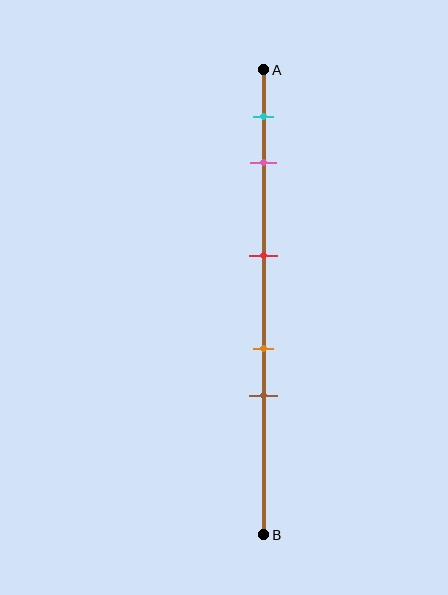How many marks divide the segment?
There are 5 marks dividing the segment.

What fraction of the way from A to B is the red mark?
The red mark is approximately 40% (0.4) of the way from A to B.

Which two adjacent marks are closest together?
The orange and brown marks are the closest adjacent pair.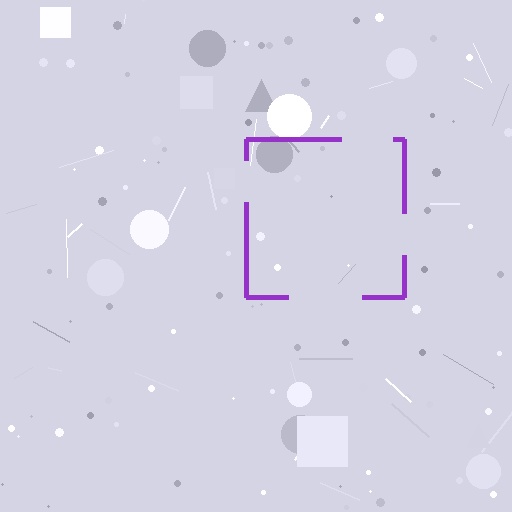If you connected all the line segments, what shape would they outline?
They would outline a square.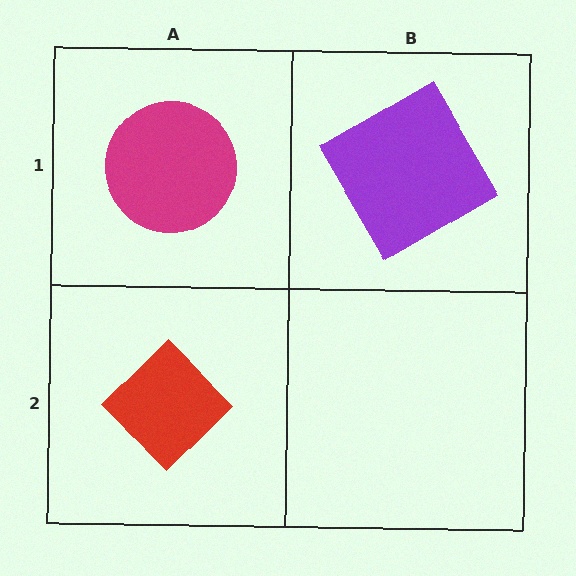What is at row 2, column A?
A red diamond.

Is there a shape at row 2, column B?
No, that cell is empty.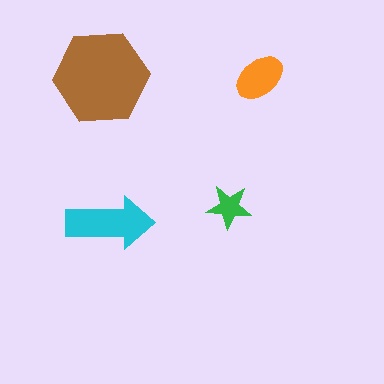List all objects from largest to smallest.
The brown hexagon, the cyan arrow, the orange ellipse, the green star.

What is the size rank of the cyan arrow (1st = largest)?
2nd.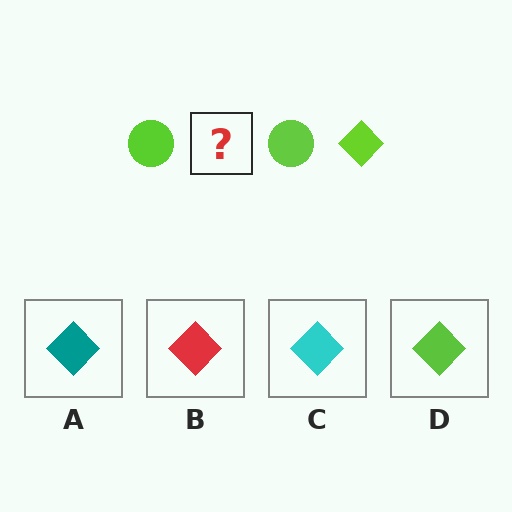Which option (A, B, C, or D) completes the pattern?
D.